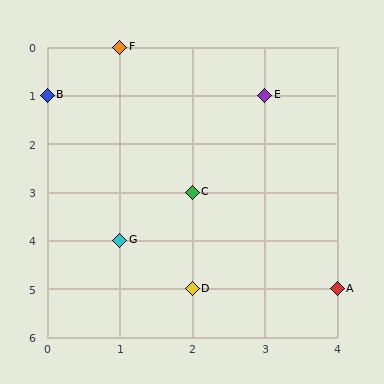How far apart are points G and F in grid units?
Points G and F are 4 rows apart.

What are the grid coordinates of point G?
Point G is at grid coordinates (1, 4).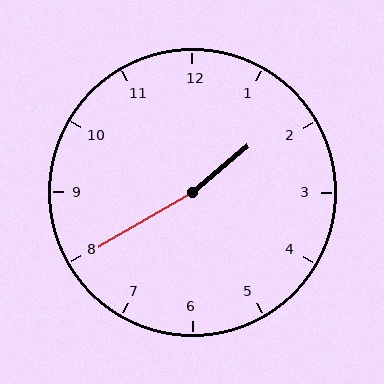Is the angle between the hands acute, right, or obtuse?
It is obtuse.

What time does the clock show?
1:40.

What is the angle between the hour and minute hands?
Approximately 170 degrees.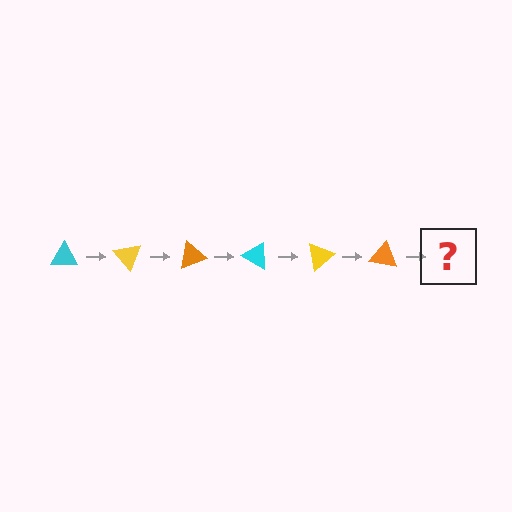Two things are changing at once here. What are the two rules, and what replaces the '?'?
The two rules are that it rotates 50 degrees each step and the color cycles through cyan, yellow, and orange. The '?' should be a cyan triangle, rotated 300 degrees from the start.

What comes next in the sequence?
The next element should be a cyan triangle, rotated 300 degrees from the start.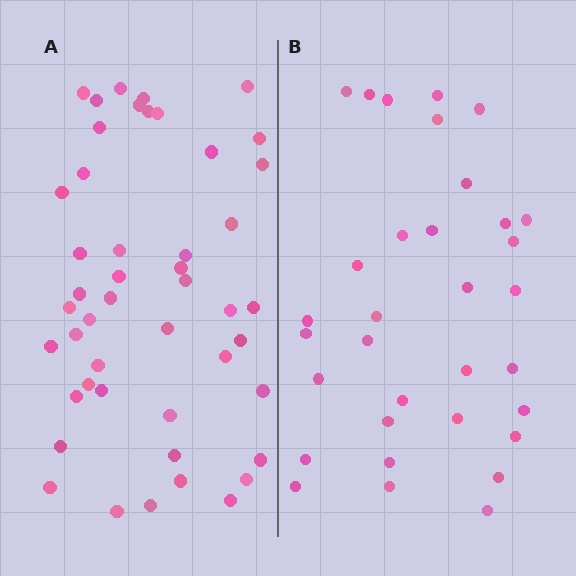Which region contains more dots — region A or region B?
Region A (the left region) has more dots.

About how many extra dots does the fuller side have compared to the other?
Region A has approximately 15 more dots than region B.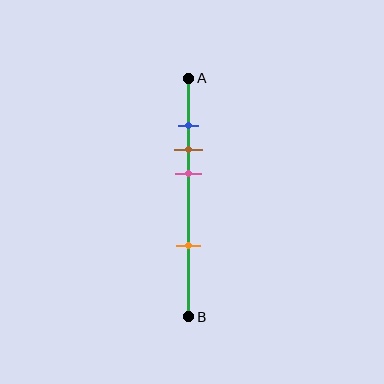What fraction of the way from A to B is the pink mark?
The pink mark is approximately 40% (0.4) of the way from A to B.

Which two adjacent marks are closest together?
The blue and brown marks are the closest adjacent pair.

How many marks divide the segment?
There are 4 marks dividing the segment.